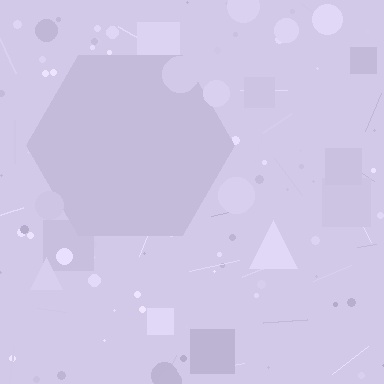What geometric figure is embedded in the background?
A hexagon is embedded in the background.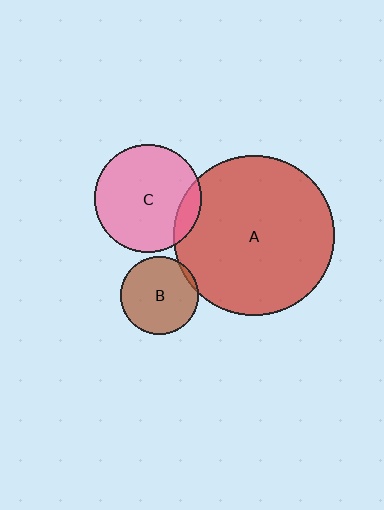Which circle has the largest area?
Circle A (red).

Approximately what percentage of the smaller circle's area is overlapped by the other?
Approximately 10%.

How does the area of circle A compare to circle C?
Approximately 2.2 times.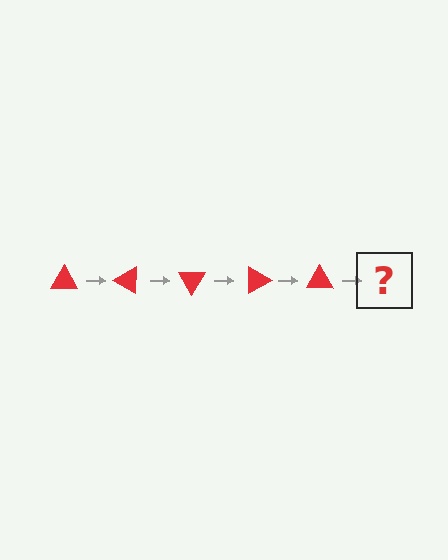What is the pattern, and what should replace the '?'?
The pattern is that the triangle rotates 30 degrees each step. The '?' should be a red triangle rotated 150 degrees.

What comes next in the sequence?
The next element should be a red triangle rotated 150 degrees.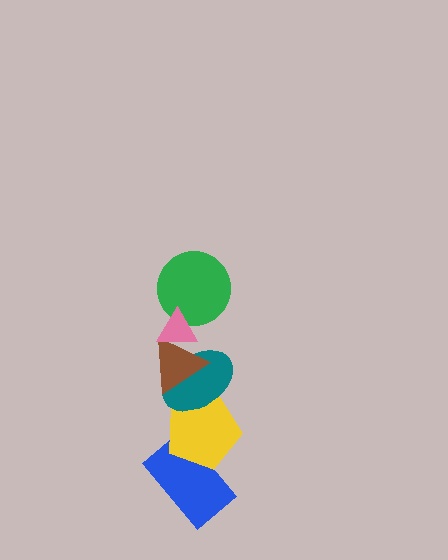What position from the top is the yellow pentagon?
The yellow pentagon is 5th from the top.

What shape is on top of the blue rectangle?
The yellow pentagon is on top of the blue rectangle.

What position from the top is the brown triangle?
The brown triangle is 3rd from the top.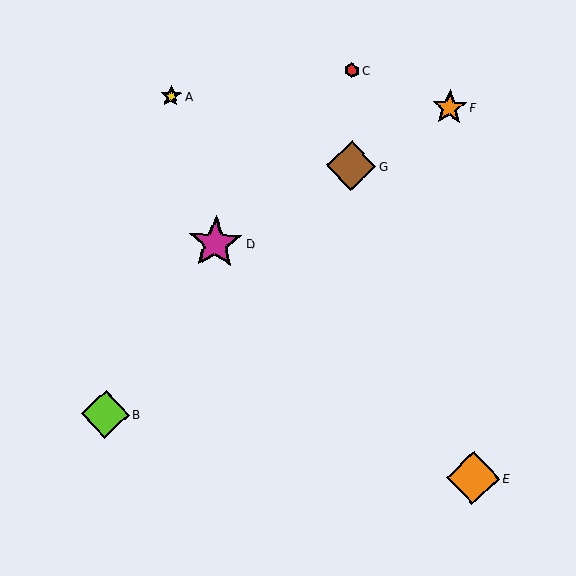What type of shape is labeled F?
Shape F is an orange star.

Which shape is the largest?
The magenta star (labeled D) is the largest.